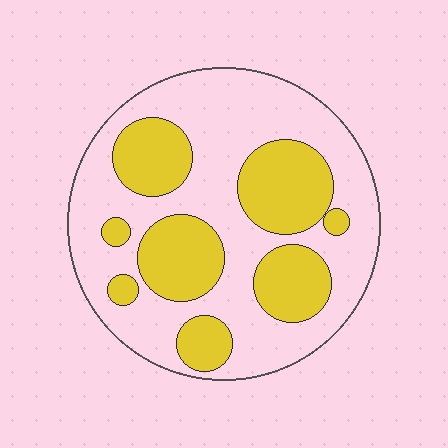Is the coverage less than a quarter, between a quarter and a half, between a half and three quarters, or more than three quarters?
Between a quarter and a half.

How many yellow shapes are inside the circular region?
8.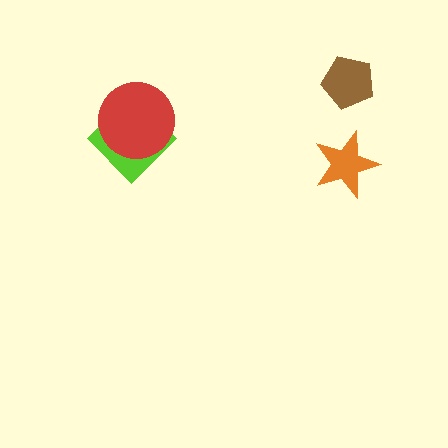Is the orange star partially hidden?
No, no other shape covers it.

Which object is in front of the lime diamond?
The red circle is in front of the lime diamond.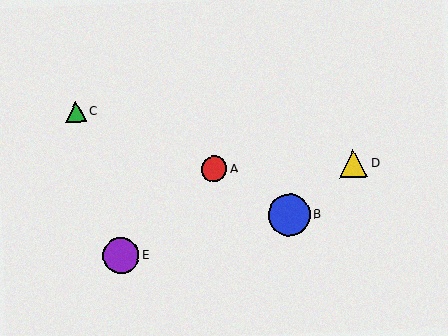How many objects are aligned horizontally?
2 objects (A, D) are aligned horizontally.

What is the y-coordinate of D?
Object D is at y≈164.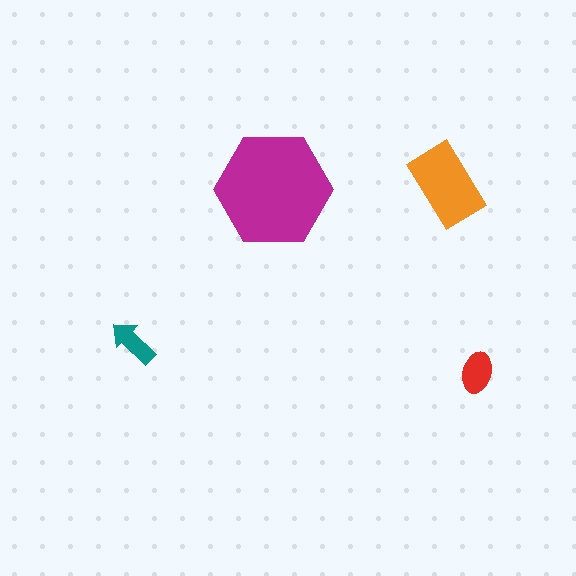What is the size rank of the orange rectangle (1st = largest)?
2nd.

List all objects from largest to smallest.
The magenta hexagon, the orange rectangle, the red ellipse, the teal arrow.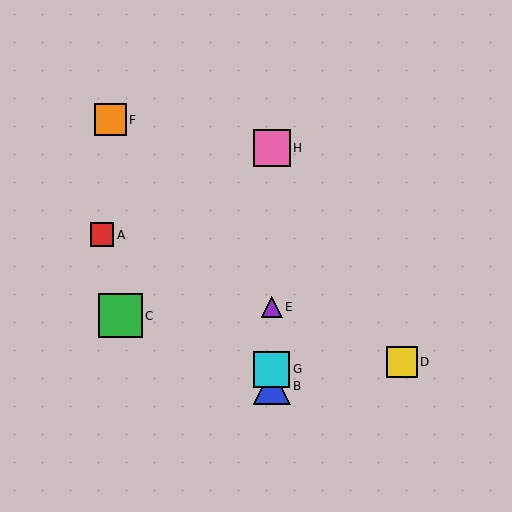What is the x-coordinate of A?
Object A is at x≈102.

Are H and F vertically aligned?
No, H is at x≈272 and F is at x≈110.